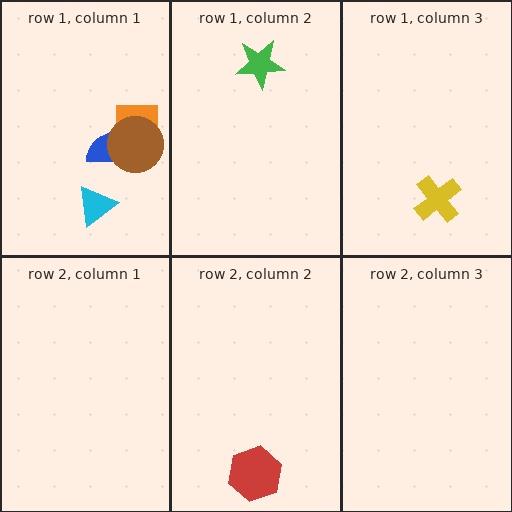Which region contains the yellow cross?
The row 1, column 3 region.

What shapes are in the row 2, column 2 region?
The red hexagon.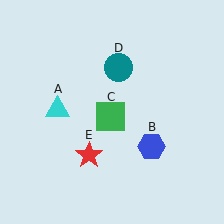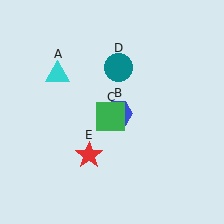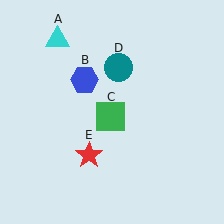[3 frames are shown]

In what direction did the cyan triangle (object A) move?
The cyan triangle (object A) moved up.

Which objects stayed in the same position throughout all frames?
Green square (object C) and teal circle (object D) and red star (object E) remained stationary.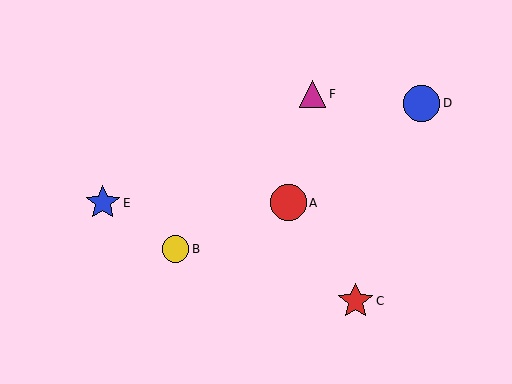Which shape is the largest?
The blue circle (labeled D) is the largest.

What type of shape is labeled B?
Shape B is a yellow circle.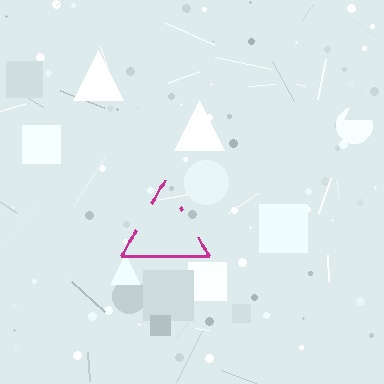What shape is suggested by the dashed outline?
The dashed outline suggests a triangle.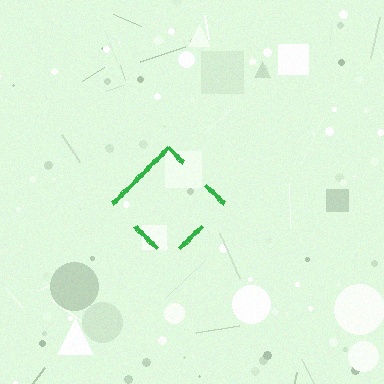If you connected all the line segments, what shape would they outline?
They would outline a diamond.